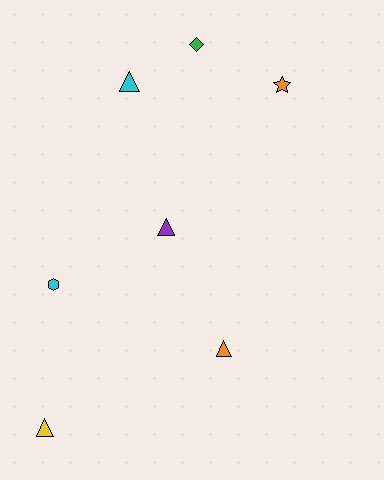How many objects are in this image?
There are 7 objects.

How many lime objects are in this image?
There are no lime objects.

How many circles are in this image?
There are no circles.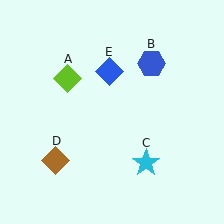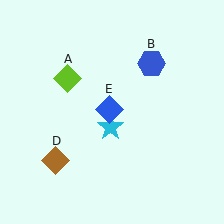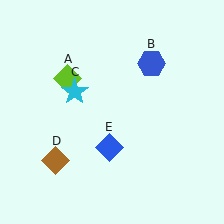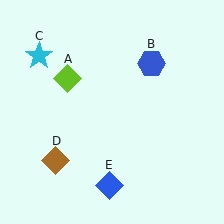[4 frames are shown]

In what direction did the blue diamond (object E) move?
The blue diamond (object E) moved down.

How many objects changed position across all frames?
2 objects changed position: cyan star (object C), blue diamond (object E).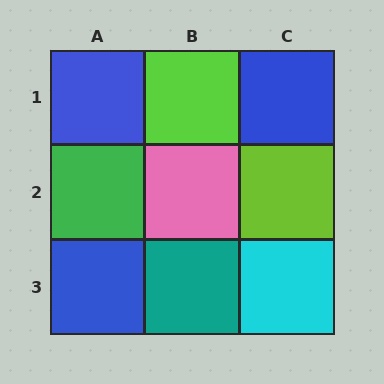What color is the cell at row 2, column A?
Green.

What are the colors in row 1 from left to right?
Blue, lime, blue.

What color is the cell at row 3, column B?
Teal.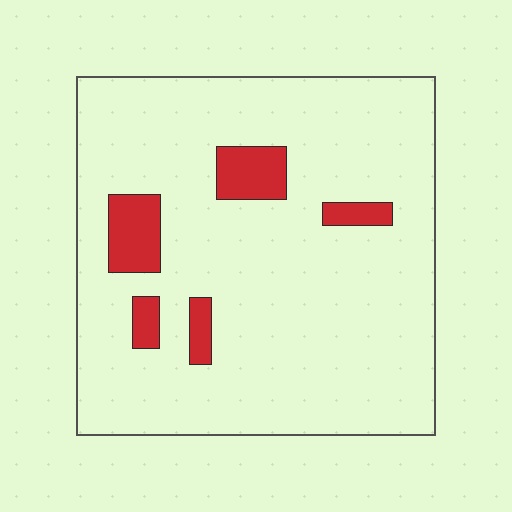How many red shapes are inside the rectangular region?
5.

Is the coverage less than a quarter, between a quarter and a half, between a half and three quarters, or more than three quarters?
Less than a quarter.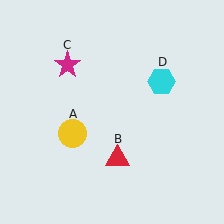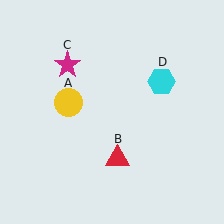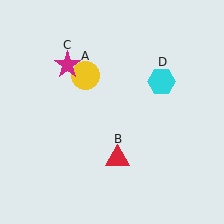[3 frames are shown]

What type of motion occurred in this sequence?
The yellow circle (object A) rotated clockwise around the center of the scene.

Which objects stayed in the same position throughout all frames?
Red triangle (object B) and magenta star (object C) and cyan hexagon (object D) remained stationary.